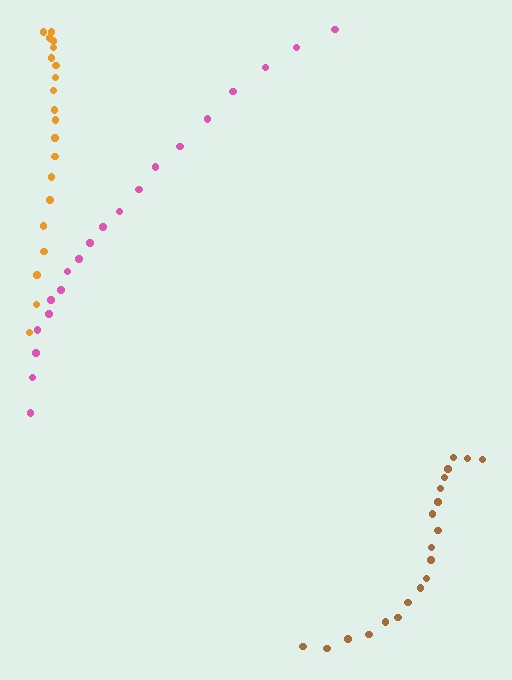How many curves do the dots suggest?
There are 3 distinct paths.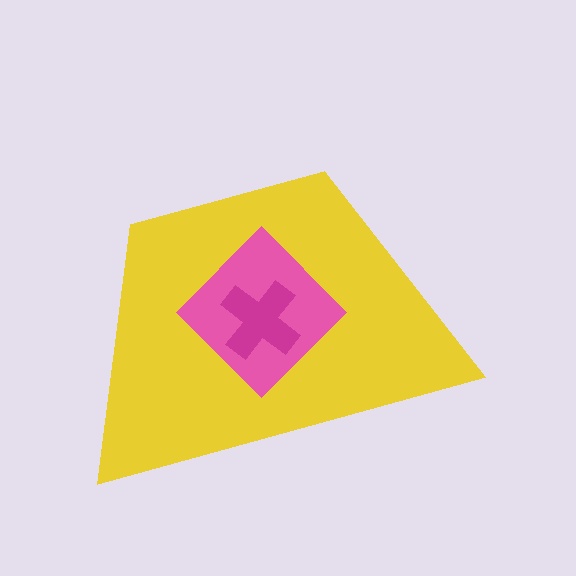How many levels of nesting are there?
3.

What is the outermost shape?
The yellow trapezoid.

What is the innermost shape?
The magenta cross.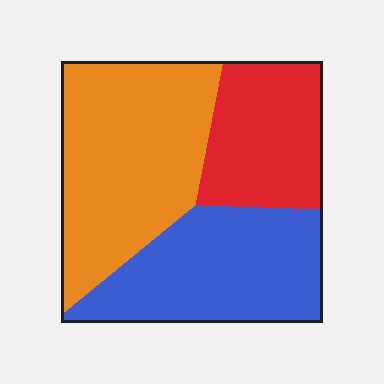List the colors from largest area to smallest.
From largest to smallest: orange, blue, red.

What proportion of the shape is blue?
Blue takes up between a quarter and a half of the shape.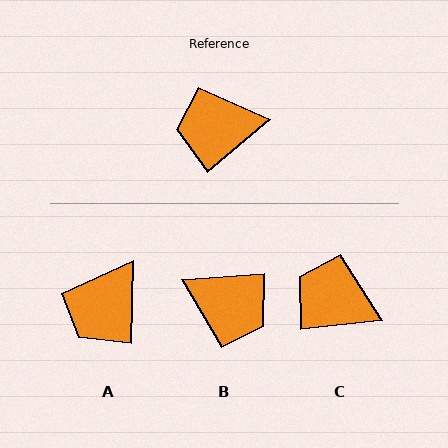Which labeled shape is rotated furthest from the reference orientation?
B, about 144 degrees away.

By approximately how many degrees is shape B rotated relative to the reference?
Approximately 144 degrees counter-clockwise.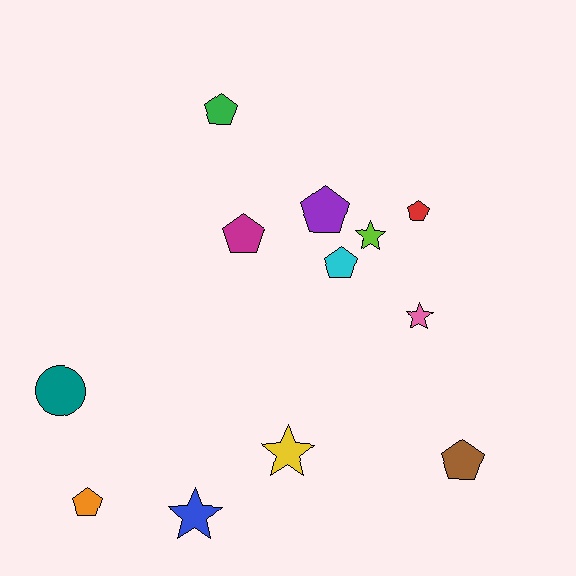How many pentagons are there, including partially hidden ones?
There are 7 pentagons.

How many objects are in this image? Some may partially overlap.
There are 12 objects.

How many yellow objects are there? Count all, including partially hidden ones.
There is 1 yellow object.